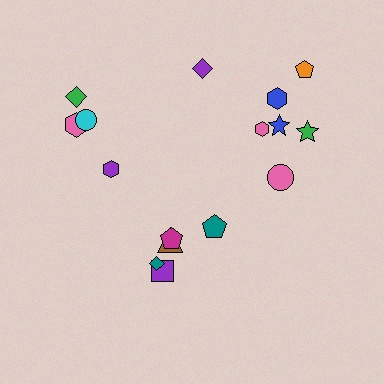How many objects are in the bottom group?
There are 5 objects.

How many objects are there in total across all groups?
There are 16 objects.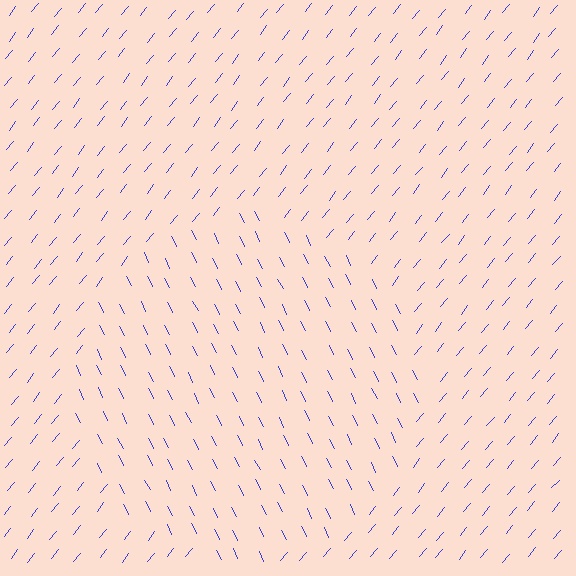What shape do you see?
I see a circle.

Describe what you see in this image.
The image is filled with small blue line segments. A circle region in the image has lines oriented differently from the surrounding lines, creating a visible texture boundary.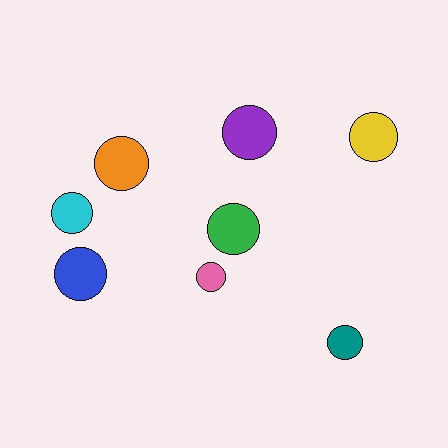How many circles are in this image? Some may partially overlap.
There are 8 circles.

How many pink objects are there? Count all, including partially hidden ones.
There is 1 pink object.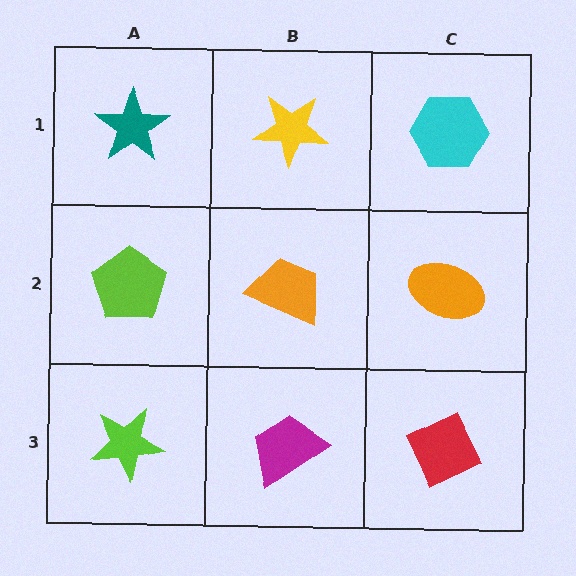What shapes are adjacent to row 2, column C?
A cyan hexagon (row 1, column C), a red diamond (row 3, column C), an orange trapezoid (row 2, column B).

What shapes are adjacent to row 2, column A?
A teal star (row 1, column A), a lime star (row 3, column A), an orange trapezoid (row 2, column B).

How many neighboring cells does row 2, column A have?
3.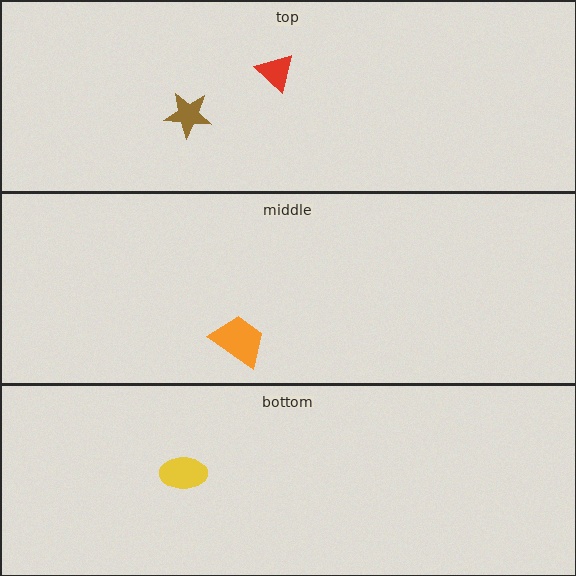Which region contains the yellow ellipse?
The bottom region.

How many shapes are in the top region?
2.